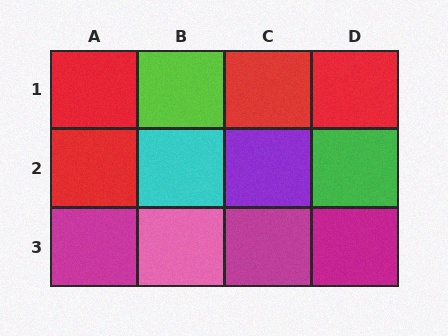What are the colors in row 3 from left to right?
Magenta, pink, magenta, magenta.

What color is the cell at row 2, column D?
Green.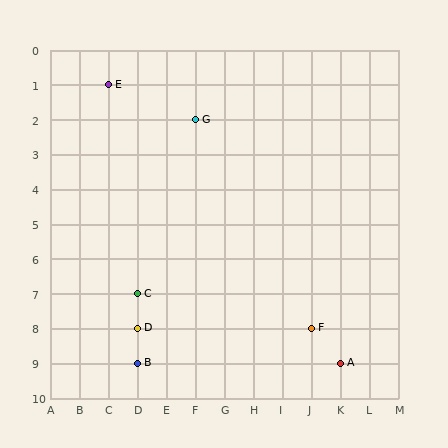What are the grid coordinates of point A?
Point A is at grid coordinates (K, 9).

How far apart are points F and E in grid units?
Points F and E are 7 columns and 7 rows apart (about 9.9 grid units diagonally).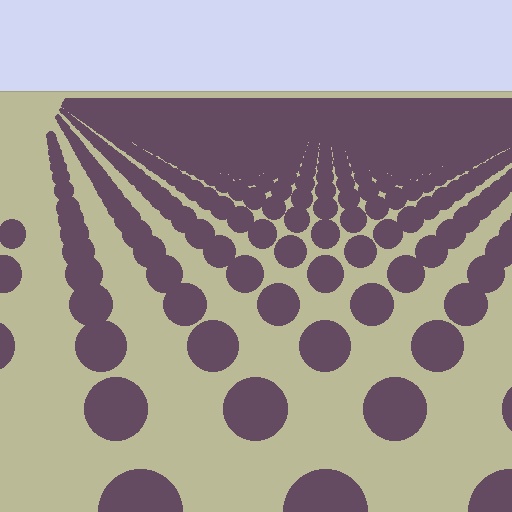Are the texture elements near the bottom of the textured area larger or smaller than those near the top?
Larger. Near the bottom, elements are closer to the viewer and appear at a bigger on-screen size.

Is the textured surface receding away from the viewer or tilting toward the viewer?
The surface is receding away from the viewer. Texture elements get smaller and denser toward the top.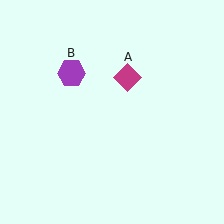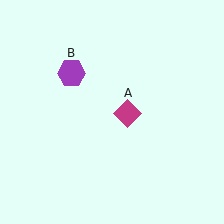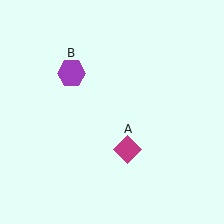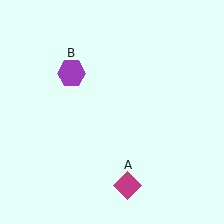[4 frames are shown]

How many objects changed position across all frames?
1 object changed position: magenta diamond (object A).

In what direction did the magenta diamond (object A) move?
The magenta diamond (object A) moved down.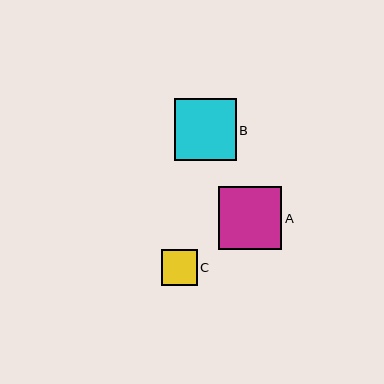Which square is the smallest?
Square C is the smallest with a size of approximately 36 pixels.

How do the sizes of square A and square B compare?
Square A and square B are approximately the same size.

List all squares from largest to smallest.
From largest to smallest: A, B, C.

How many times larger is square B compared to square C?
Square B is approximately 1.7 times the size of square C.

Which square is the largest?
Square A is the largest with a size of approximately 63 pixels.